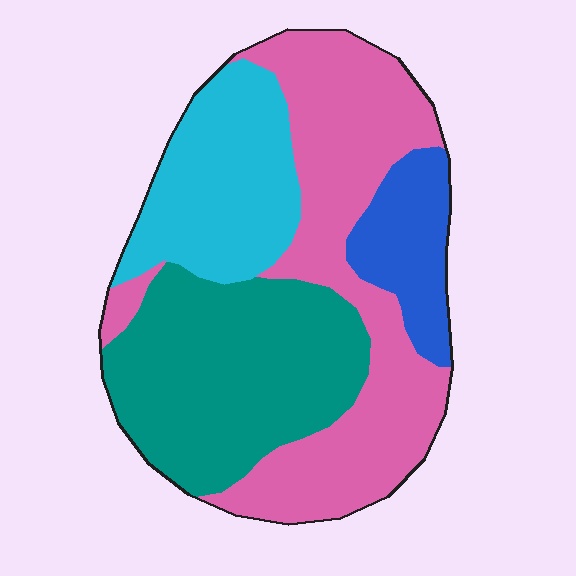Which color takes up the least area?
Blue, at roughly 10%.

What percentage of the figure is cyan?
Cyan covers about 20% of the figure.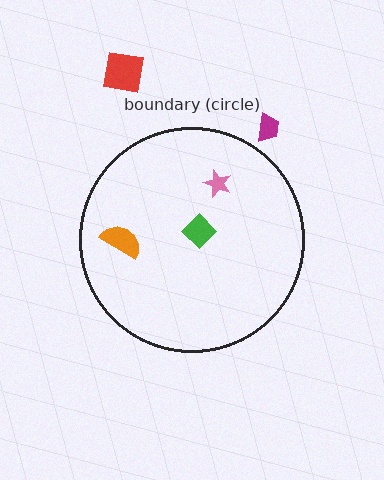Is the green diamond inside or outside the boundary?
Inside.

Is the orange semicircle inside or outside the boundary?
Inside.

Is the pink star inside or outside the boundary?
Inside.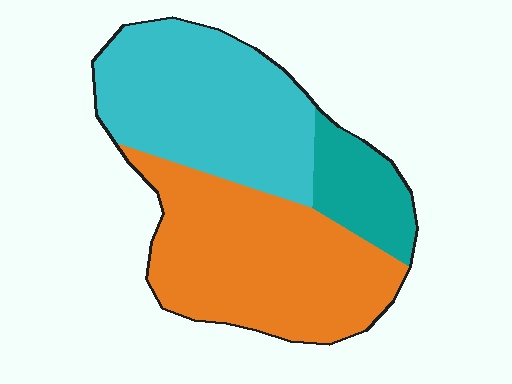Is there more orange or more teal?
Orange.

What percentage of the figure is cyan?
Cyan covers roughly 40% of the figure.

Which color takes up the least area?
Teal, at roughly 15%.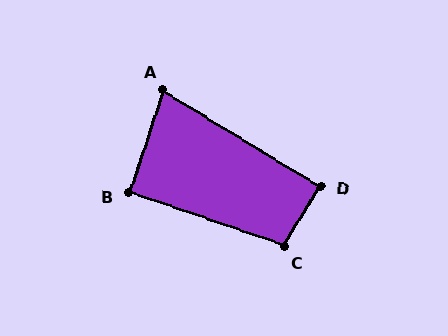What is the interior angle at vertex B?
Approximately 90 degrees (approximately right).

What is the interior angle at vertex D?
Approximately 90 degrees (approximately right).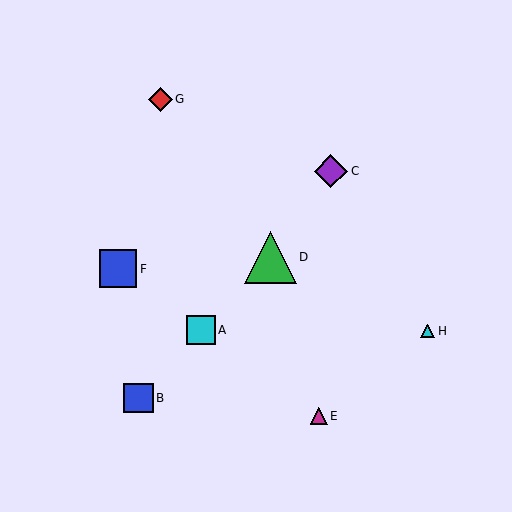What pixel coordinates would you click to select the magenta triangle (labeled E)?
Click at (319, 416) to select the magenta triangle E.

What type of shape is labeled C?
Shape C is a purple diamond.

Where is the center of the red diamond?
The center of the red diamond is at (160, 99).